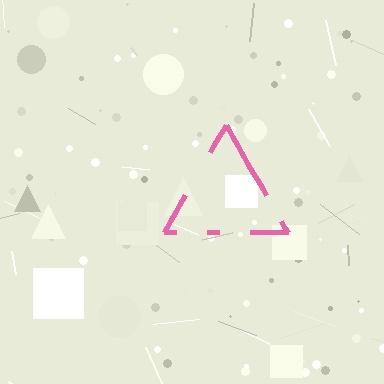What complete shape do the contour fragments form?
The contour fragments form a triangle.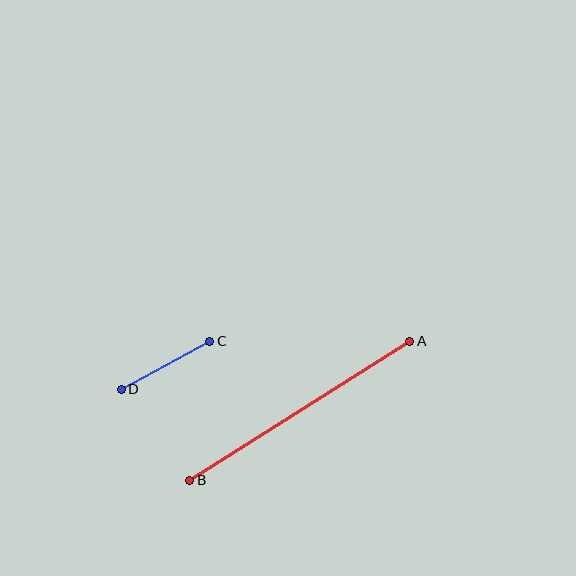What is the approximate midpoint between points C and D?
The midpoint is at approximately (166, 365) pixels.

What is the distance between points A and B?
The distance is approximately 260 pixels.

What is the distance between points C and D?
The distance is approximately 100 pixels.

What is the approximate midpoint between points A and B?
The midpoint is at approximately (300, 411) pixels.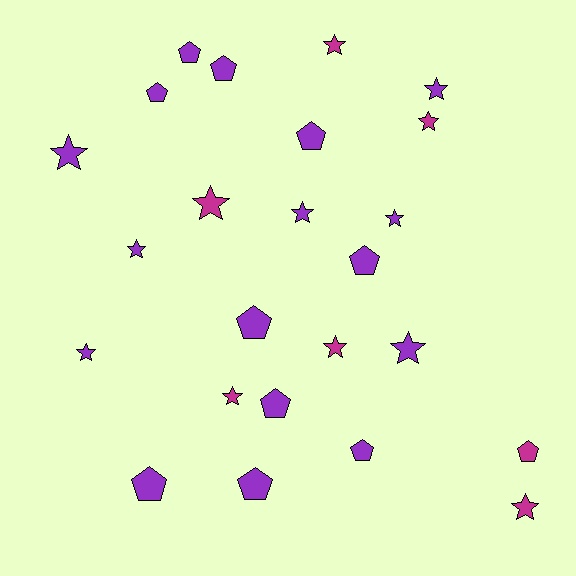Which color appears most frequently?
Purple, with 17 objects.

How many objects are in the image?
There are 24 objects.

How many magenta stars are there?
There are 6 magenta stars.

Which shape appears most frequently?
Star, with 13 objects.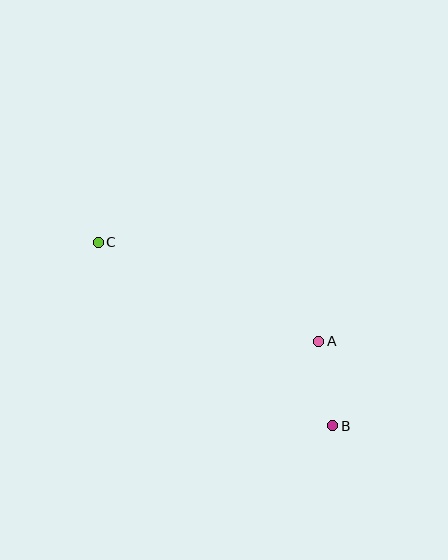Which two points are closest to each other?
Points A and B are closest to each other.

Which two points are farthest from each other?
Points B and C are farthest from each other.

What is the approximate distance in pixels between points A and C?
The distance between A and C is approximately 242 pixels.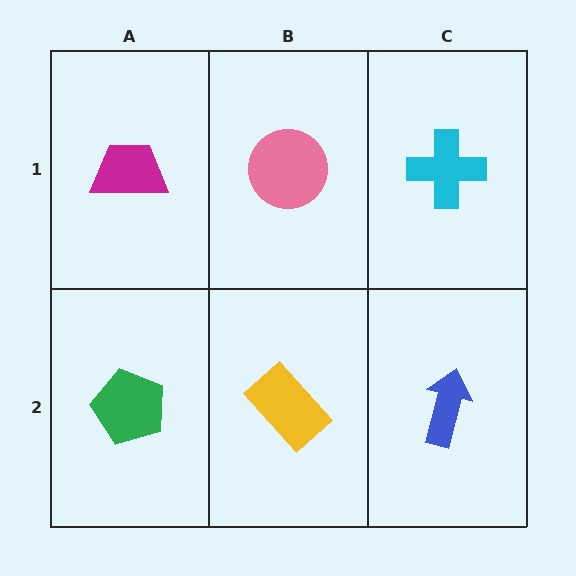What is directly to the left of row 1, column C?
A pink circle.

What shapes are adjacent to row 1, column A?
A green pentagon (row 2, column A), a pink circle (row 1, column B).